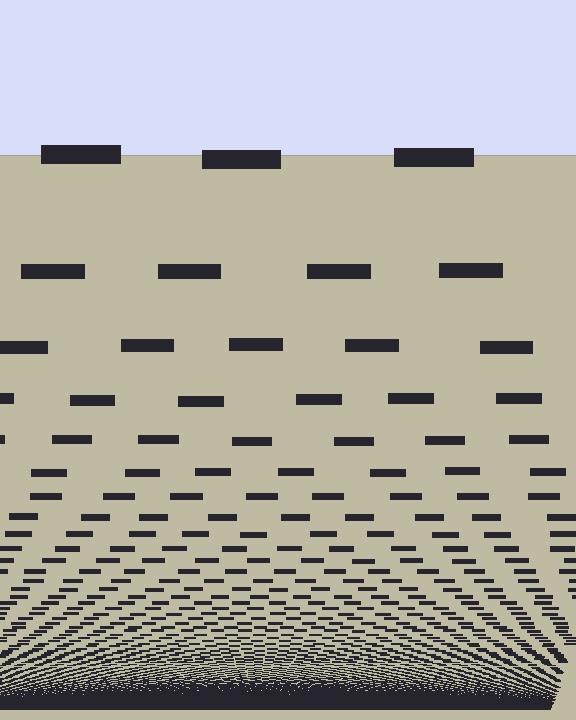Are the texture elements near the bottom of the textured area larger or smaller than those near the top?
Smaller. The gradient is inverted — elements near the bottom are smaller and denser.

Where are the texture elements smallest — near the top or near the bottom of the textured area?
Near the bottom.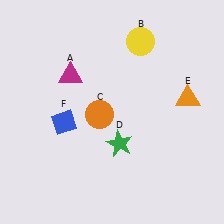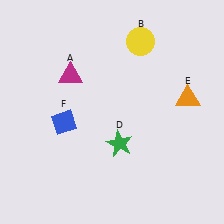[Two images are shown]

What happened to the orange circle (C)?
The orange circle (C) was removed in Image 2. It was in the bottom-left area of Image 1.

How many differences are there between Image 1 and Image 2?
There is 1 difference between the two images.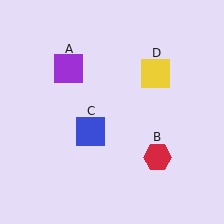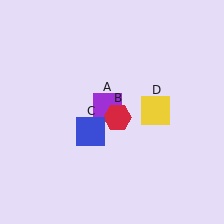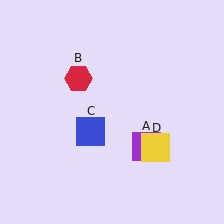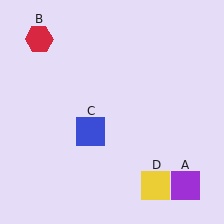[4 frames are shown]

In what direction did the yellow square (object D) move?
The yellow square (object D) moved down.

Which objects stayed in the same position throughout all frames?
Blue square (object C) remained stationary.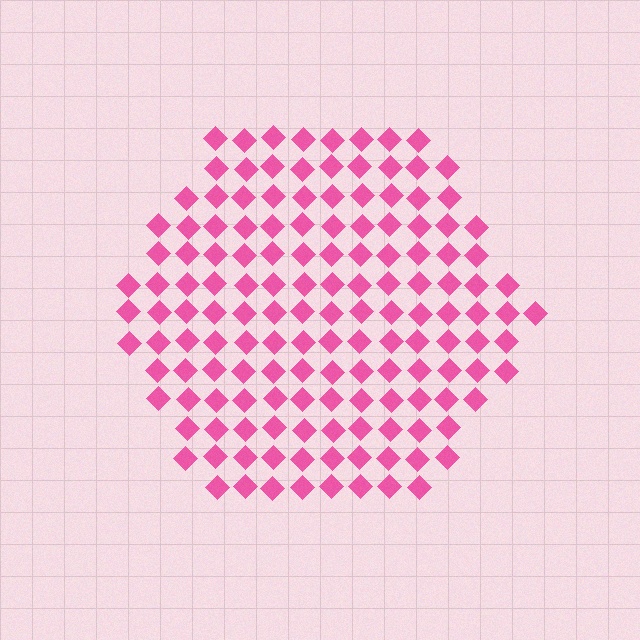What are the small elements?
The small elements are diamonds.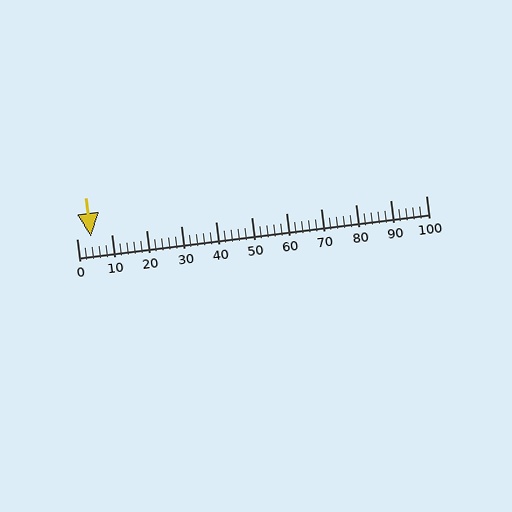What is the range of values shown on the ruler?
The ruler shows values from 0 to 100.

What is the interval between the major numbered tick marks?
The major tick marks are spaced 10 units apart.